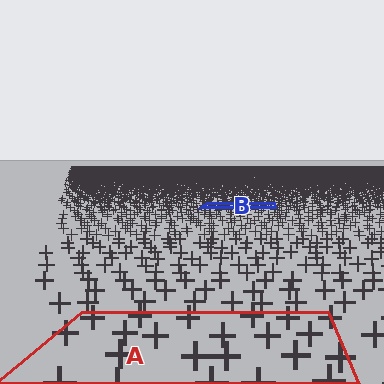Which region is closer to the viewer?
Region A is closer. The texture elements there are larger and more spread out.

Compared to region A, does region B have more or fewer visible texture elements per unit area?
Region B has more texture elements per unit area — they are packed more densely because it is farther away.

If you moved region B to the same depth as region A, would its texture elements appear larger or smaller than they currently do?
They would appear larger. At a closer depth, the same texture elements are projected at a bigger on-screen size.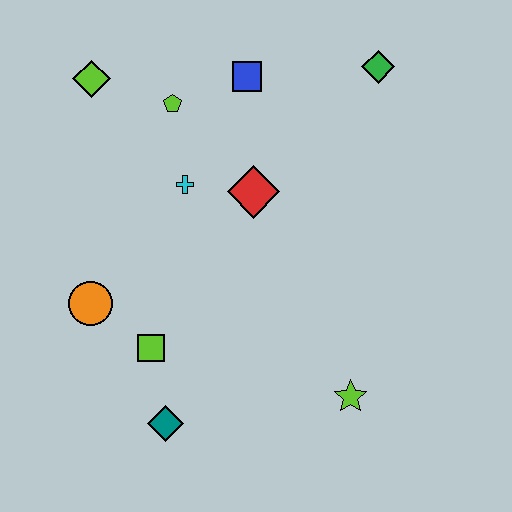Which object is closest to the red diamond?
The cyan cross is closest to the red diamond.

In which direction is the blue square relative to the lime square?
The blue square is above the lime square.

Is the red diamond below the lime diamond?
Yes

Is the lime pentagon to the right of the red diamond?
No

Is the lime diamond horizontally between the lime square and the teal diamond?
No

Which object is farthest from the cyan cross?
The lime star is farthest from the cyan cross.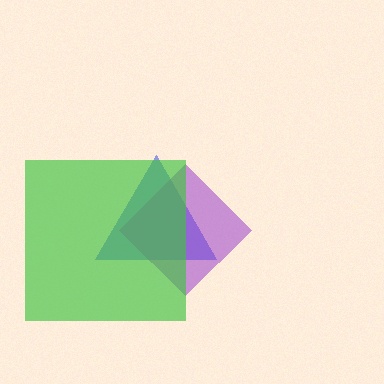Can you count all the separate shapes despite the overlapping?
Yes, there are 3 separate shapes.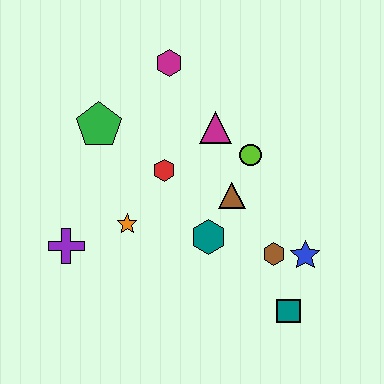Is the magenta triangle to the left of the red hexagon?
No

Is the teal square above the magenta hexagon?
No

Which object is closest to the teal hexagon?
The brown triangle is closest to the teal hexagon.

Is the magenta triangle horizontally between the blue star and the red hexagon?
Yes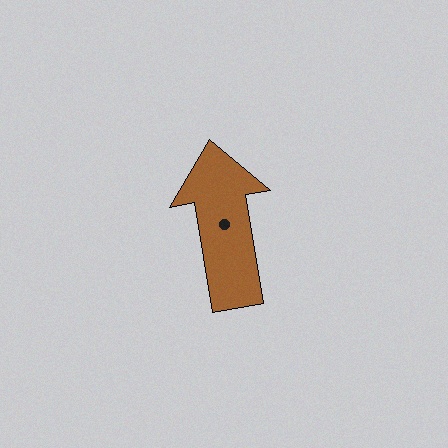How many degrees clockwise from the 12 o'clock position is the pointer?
Approximately 351 degrees.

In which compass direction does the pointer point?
North.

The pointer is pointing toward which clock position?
Roughly 12 o'clock.